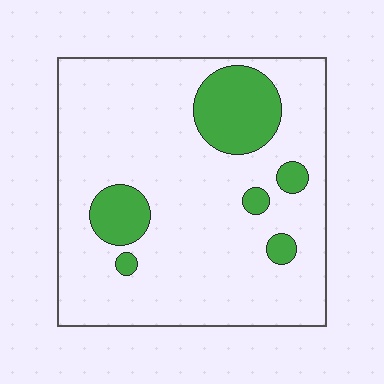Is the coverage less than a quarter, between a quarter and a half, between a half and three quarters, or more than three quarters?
Less than a quarter.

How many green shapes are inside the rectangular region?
6.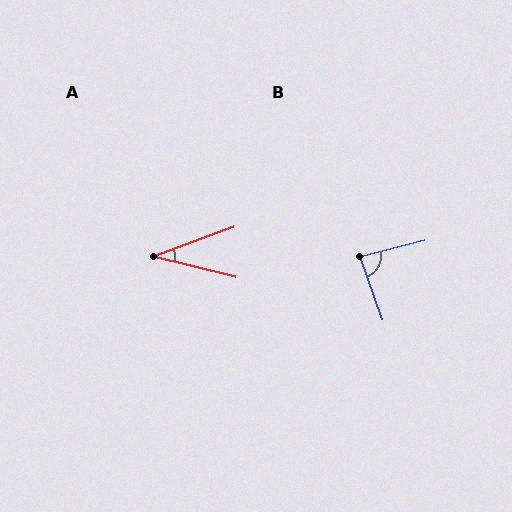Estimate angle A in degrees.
Approximately 34 degrees.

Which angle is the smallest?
A, at approximately 34 degrees.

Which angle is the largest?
B, at approximately 85 degrees.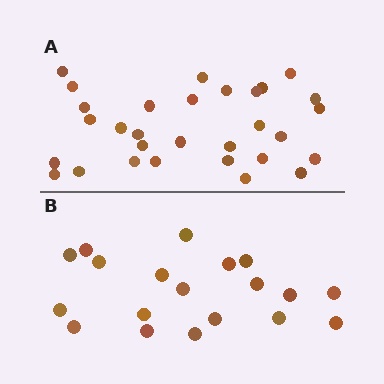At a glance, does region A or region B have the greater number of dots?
Region A (the top region) has more dots.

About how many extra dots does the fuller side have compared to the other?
Region A has roughly 12 or so more dots than region B.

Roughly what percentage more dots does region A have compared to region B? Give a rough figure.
About 60% more.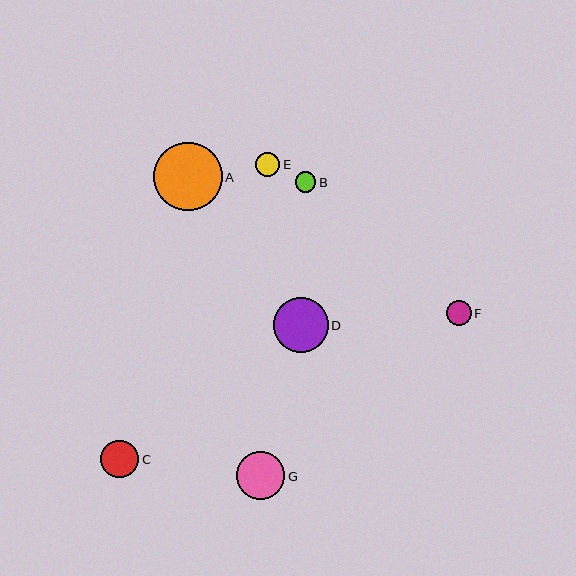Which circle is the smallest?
Circle B is the smallest with a size of approximately 20 pixels.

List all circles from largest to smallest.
From largest to smallest: A, D, G, C, F, E, B.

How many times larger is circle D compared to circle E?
Circle D is approximately 2.3 times the size of circle E.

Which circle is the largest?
Circle A is the largest with a size of approximately 68 pixels.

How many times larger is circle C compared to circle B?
Circle C is approximately 1.8 times the size of circle B.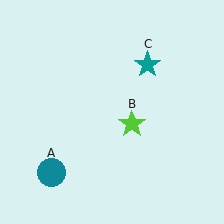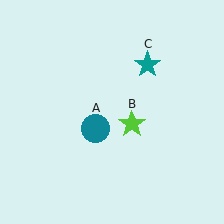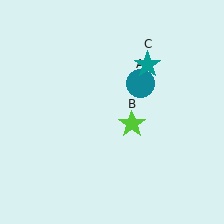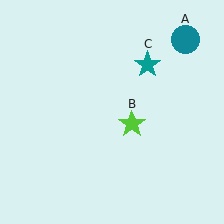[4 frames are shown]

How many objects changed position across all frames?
1 object changed position: teal circle (object A).